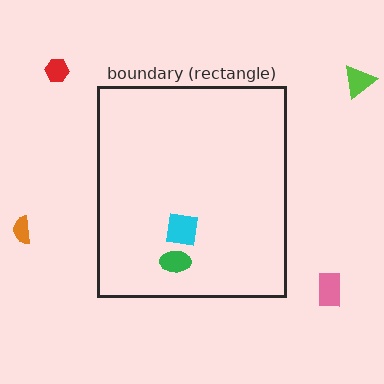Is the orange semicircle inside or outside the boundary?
Outside.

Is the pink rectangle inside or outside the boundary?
Outside.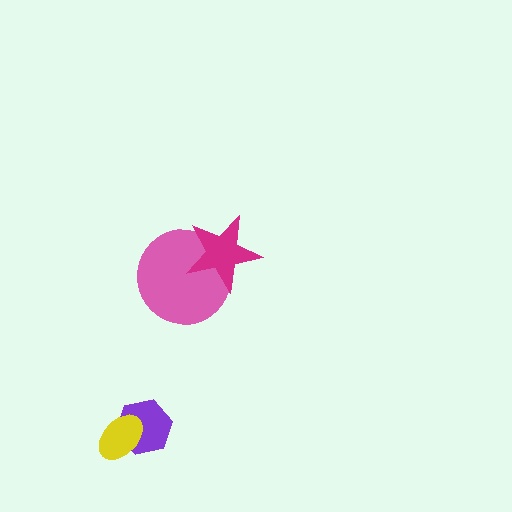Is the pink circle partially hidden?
Yes, it is partially covered by another shape.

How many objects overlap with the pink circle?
1 object overlaps with the pink circle.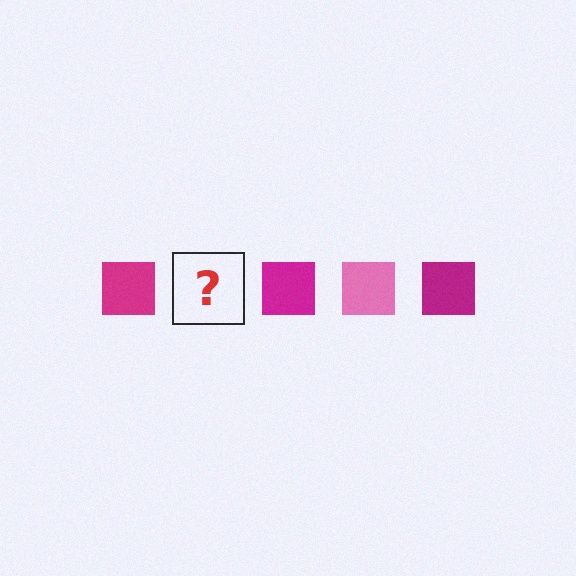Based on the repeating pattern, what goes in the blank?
The blank should be a pink square.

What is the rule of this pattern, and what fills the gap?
The rule is that the pattern cycles through magenta, pink squares. The gap should be filled with a pink square.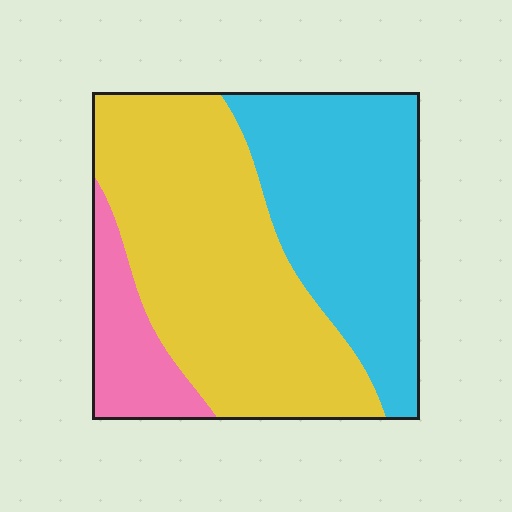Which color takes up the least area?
Pink, at roughly 15%.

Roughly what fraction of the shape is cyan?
Cyan covers about 35% of the shape.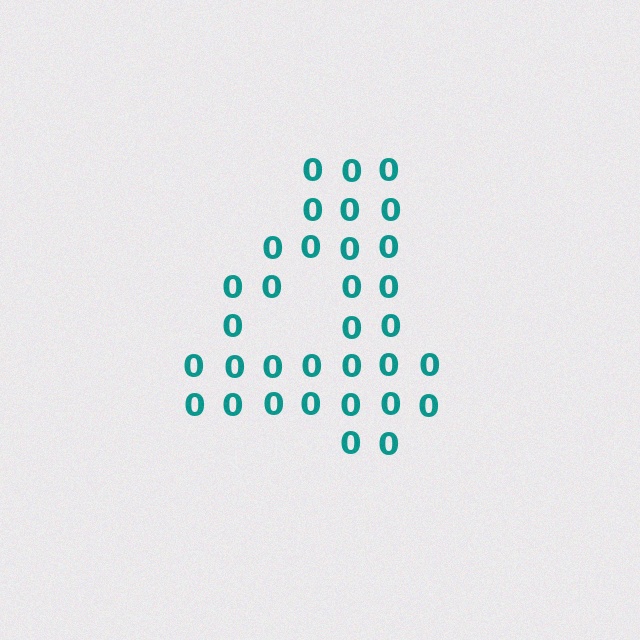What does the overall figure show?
The overall figure shows the digit 4.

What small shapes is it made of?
It is made of small digit 0's.